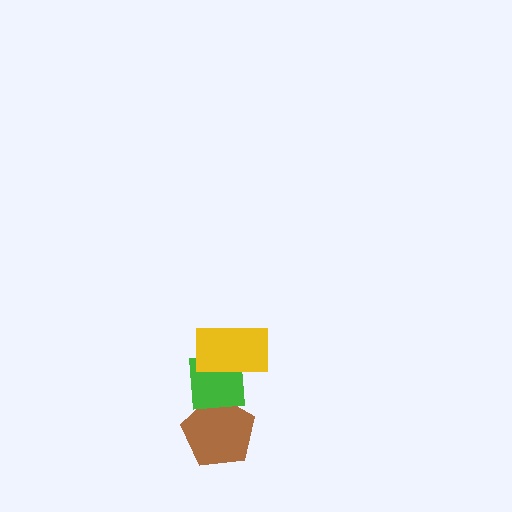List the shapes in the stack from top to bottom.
From top to bottom: the yellow rectangle, the green square, the brown pentagon.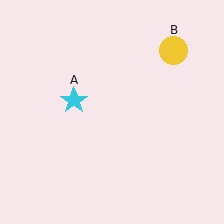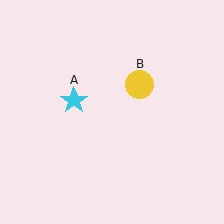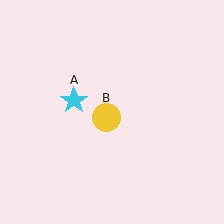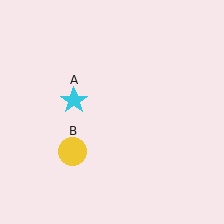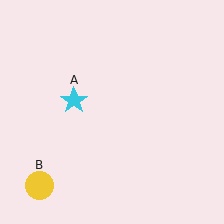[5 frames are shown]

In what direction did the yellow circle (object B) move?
The yellow circle (object B) moved down and to the left.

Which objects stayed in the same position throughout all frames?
Cyan star (object A) remained stationary.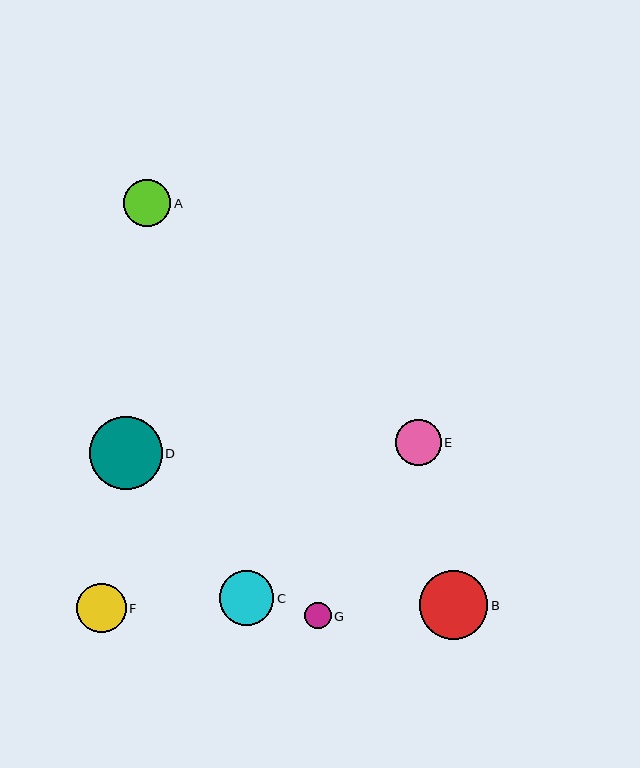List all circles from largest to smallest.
From largest to smallest: D, B, C, F, A, E, G.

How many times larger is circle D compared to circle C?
Circle D is approximately 1.3 times the size of circle C.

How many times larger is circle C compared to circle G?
Circle C is approximately 2.1 times the size of circle G.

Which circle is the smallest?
Circle G is the smallest with a size of approximately 27 pixels.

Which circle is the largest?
Circle D is the largest with a size of approximately 73 pixels.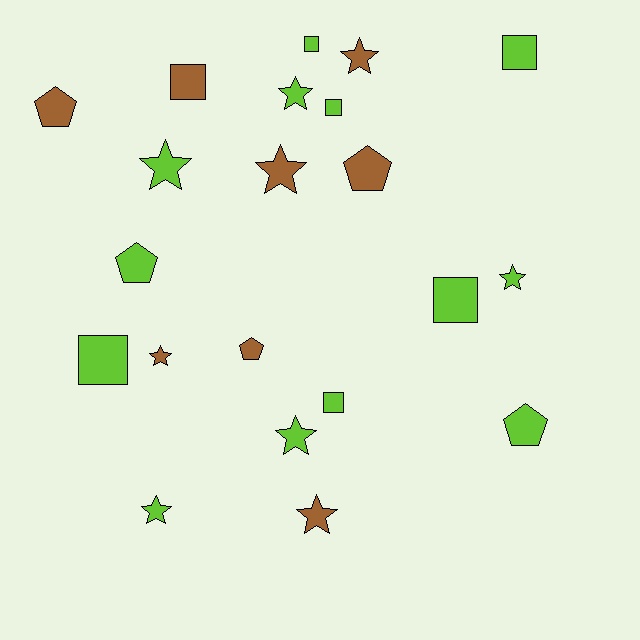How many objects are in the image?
There are 21 objects.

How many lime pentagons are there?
There are 2 lime pentagons.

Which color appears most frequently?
Lime, with 13 objects.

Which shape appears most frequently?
Star, with 9 objects.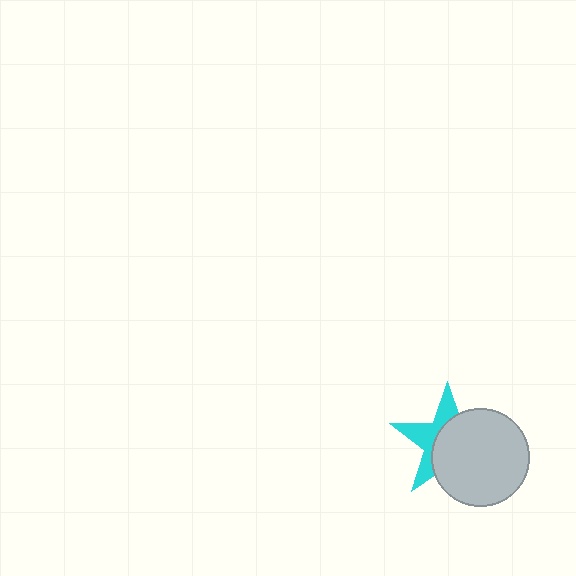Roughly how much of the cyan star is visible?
A small part of it is visible (roughly 41%).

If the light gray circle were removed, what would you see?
You would see the complete cyan star.